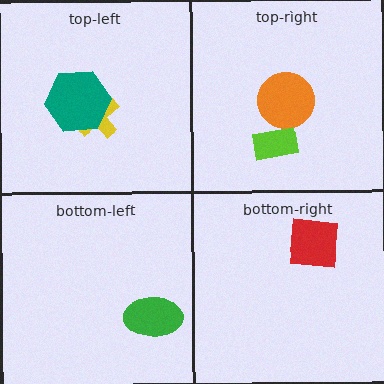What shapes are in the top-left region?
The yellow cross, the teal hexagon.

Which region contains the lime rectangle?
The top-right region.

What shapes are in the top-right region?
The orange circle, the lime rectangle.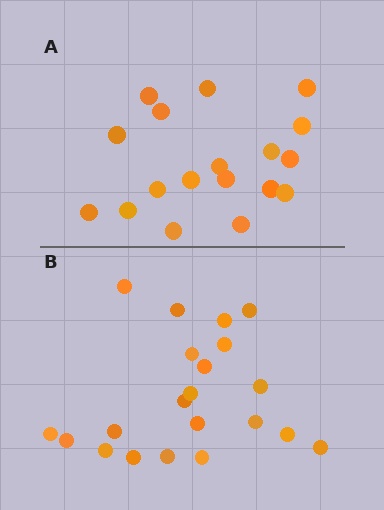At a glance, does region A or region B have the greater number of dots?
Region B (the bottom region) has more dots.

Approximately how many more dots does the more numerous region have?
Region B has just a few more — roughly 2 or 3 more dots than region A.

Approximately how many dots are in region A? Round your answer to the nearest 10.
About 20 dots. (The exact count is 18, which rounds to 20.)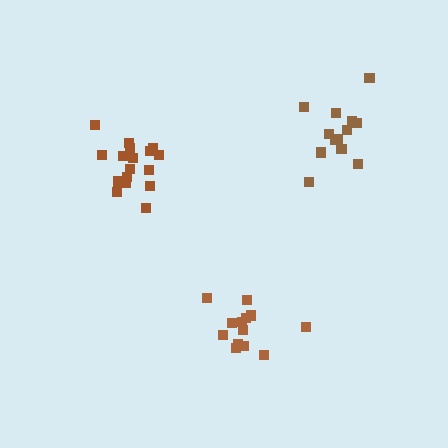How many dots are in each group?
Group 1: 13 dots, Group 2: 17 dots, Group 3: 13 dots (43 total).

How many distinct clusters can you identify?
There are 3 distinct clusters.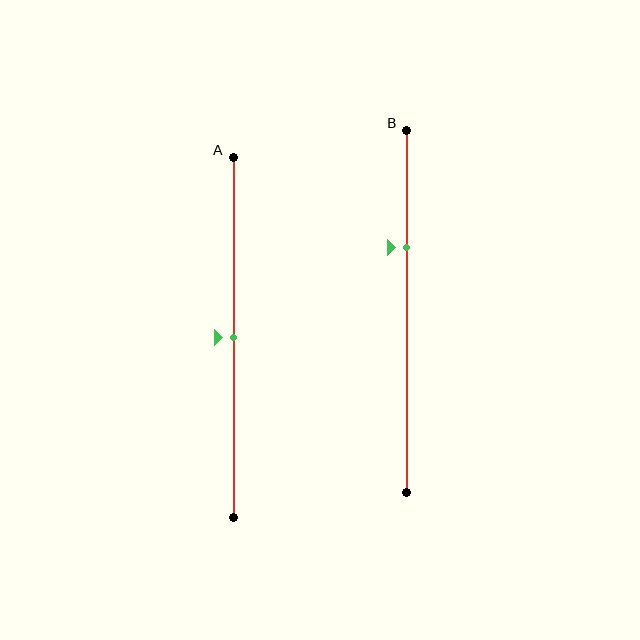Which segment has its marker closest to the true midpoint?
Segment A has its marker closest to the true midpoint.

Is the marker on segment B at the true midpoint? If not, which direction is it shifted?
No, the marker on segment B is shifted upward by about 18% of the segment length.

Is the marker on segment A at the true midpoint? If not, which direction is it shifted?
Yes, the marker on segment A is at the true midpoint.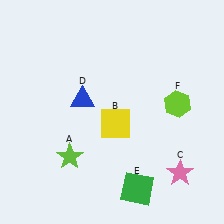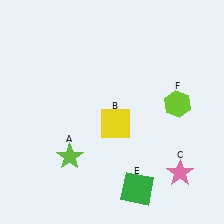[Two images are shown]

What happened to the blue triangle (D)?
The blue triangle (D) was removed in Image 2. It was in the top-left area of Image 1.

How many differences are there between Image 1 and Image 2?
There is 1 difference between the two images.